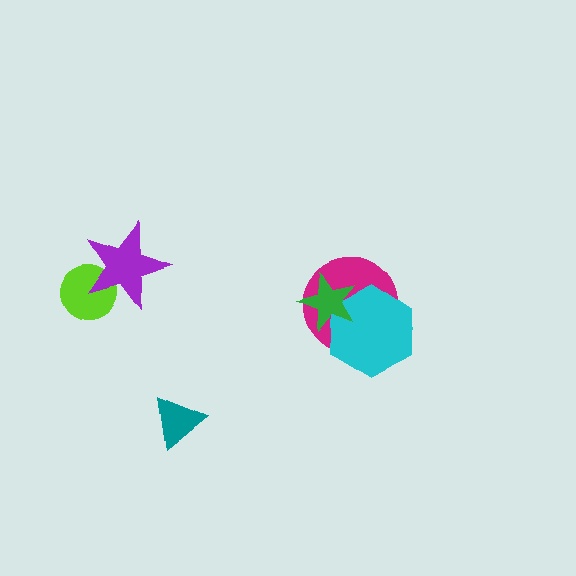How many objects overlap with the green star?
2 objects overlap with the green star.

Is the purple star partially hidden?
No, no other shape covers it.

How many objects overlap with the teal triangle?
0 objects overlap with the teal triangle.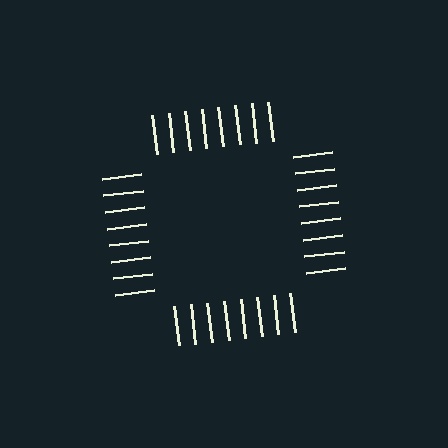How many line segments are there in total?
32 — 8 along each of the 4 edges.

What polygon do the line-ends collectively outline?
An illusory square — the line segments terminate on its edges but no continuous stroke is drawn.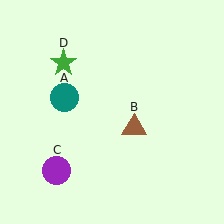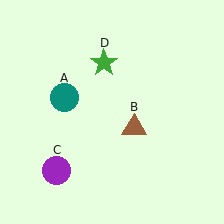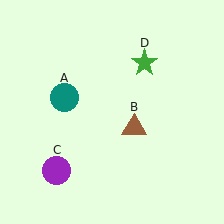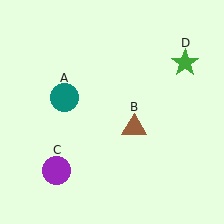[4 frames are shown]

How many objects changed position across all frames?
1 object changed position: green star (object D).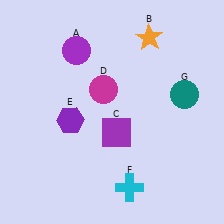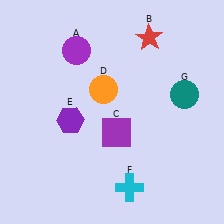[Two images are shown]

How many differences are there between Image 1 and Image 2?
There are 2 differences between the two images.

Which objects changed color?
B changed from orange to red. D changed from magenta to orange.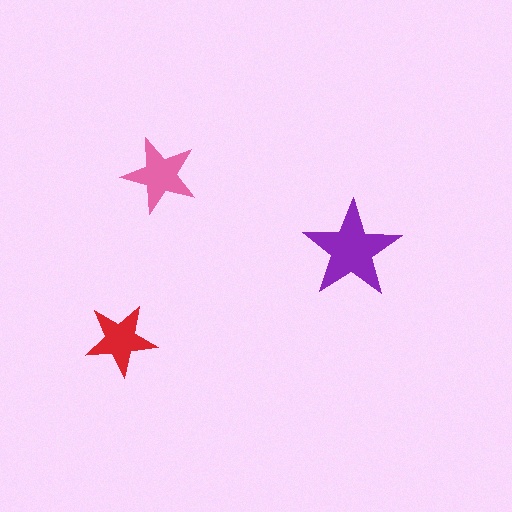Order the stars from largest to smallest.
the purple one, the pink one, the red one.